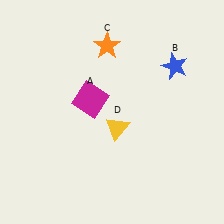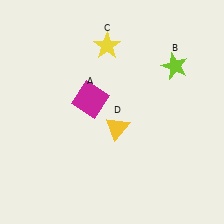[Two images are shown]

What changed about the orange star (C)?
In Image 1, C is orange. In Image 2, it changed to yellow.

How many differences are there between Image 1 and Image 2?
There are 2 differences between the two images.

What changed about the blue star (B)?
In Image 1, B is blue. In Image 2, it changed to lime.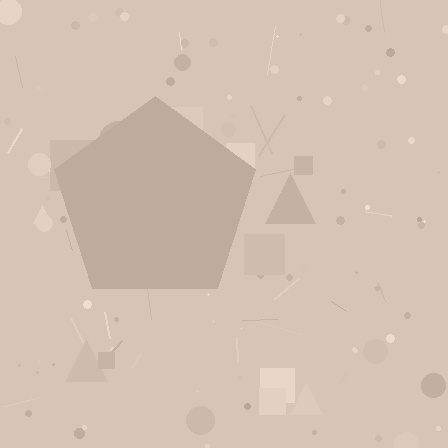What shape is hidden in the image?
A pentagon is hidden in the image.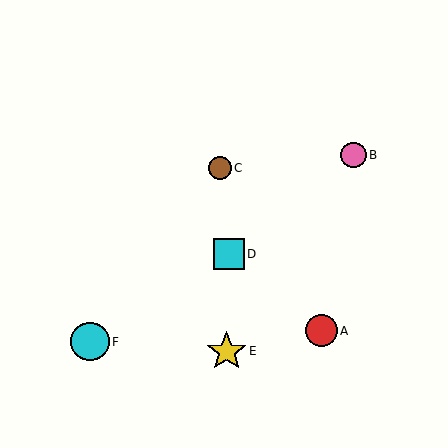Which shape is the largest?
The yellow star (labeled E) is the largest.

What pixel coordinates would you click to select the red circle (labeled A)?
Click at (321, 331) to select the red circle A.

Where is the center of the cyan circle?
The center of the cyan circle is at (90, 342).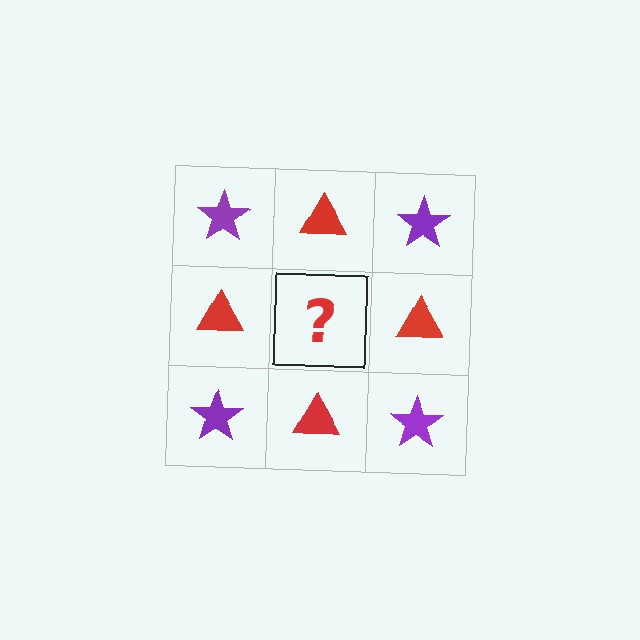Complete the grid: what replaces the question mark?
The question mark should be replaced with a purple star.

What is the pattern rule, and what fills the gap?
The rule is that it alternates purple star and red triangle in a checkerboard pattern. The gap should be filled with a purple star.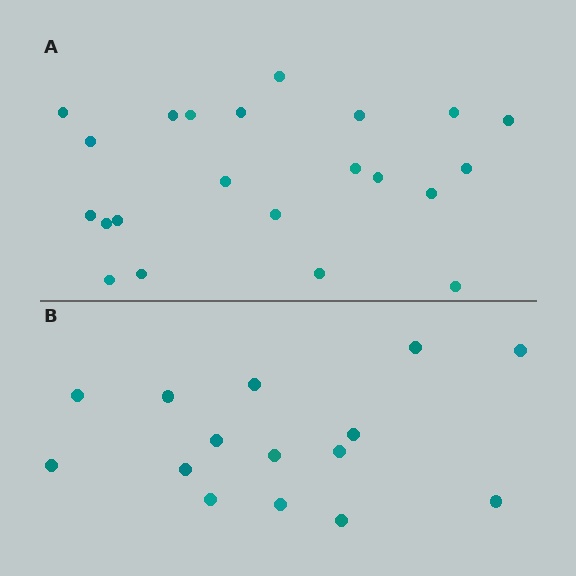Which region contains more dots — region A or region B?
Region A (the top region) has more dots.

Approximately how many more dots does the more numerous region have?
Region A has roughly 8 or so more dots than region B.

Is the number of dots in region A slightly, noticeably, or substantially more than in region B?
Region A has substantially more. The ratio is roughly 1.5 to 1.